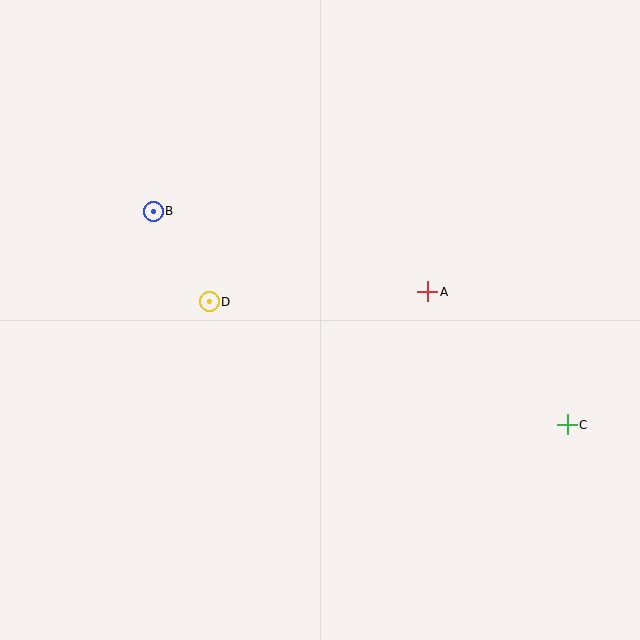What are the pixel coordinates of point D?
Point D is at (209, 302).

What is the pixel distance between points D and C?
The distance between D and C is 379 pixels.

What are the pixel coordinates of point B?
Point B is at (153, 211).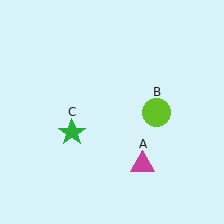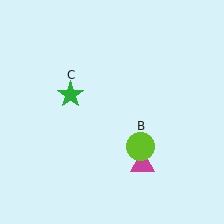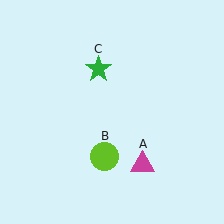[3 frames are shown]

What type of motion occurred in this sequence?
The lime circle (object B), green star (object C) rotated clockwise around the center of the scene.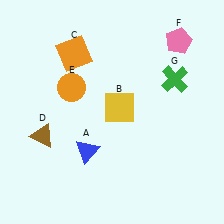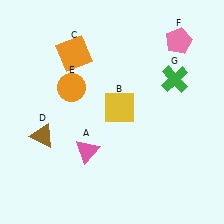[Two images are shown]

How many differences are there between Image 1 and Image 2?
There is 1 difference between the two images.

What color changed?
The triangle (A) changed from blue in Image 1 to pink in Image 2.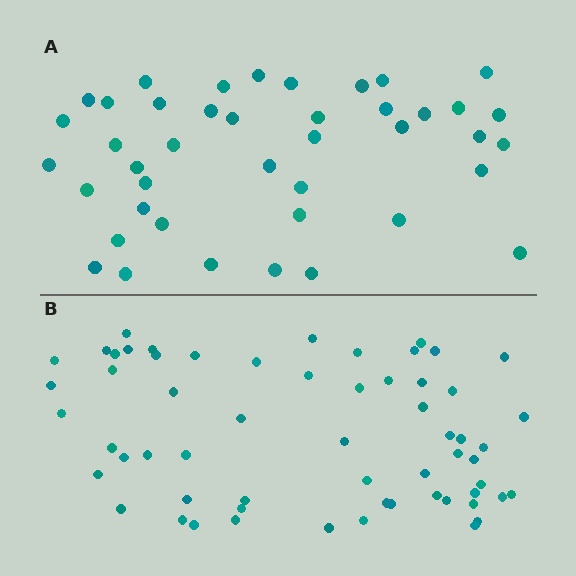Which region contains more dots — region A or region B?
Region B (the bottom region) has more dots.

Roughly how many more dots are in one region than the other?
Region B has approximately 20 more dots than region A.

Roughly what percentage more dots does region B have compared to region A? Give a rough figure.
About 45% more.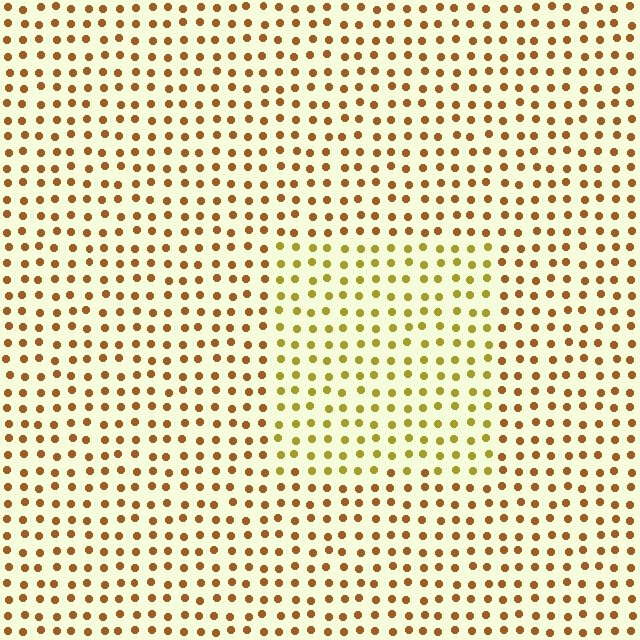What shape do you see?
I see a rectangle.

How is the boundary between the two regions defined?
The boundary is defined purely by a slight shift in hue (about 32 degrees). Spacing, size, and orientation are identical on both sides.